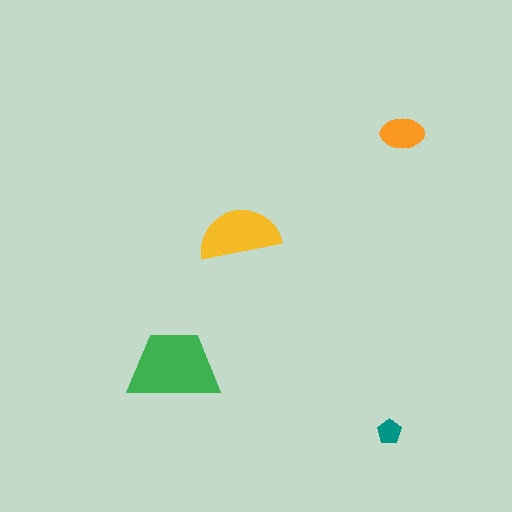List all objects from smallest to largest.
The teal pentagon, the orange ellipse, the yellow semicircle, the green trapezoid.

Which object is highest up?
The orange ellipse is topmost.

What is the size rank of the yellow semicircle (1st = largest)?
2nd.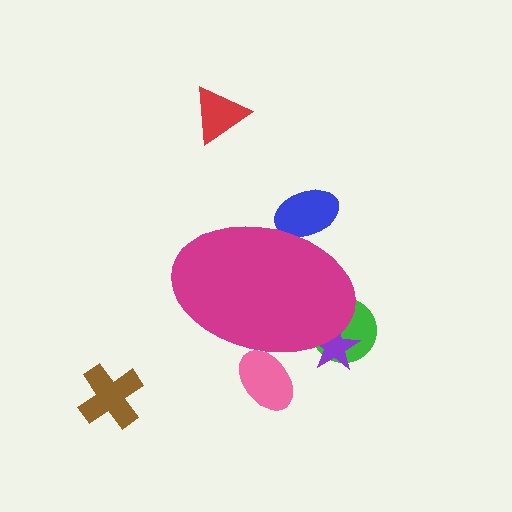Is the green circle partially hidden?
Yes, the green circle is partially hidden behind the magenta ellipse.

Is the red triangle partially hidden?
No, the red triangle is fully visible.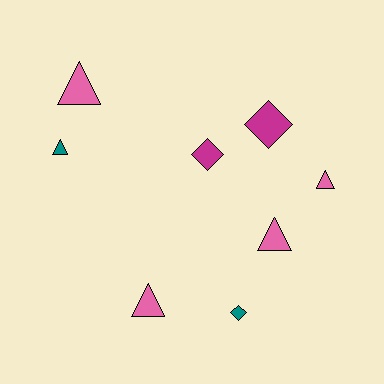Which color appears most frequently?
Pink, with 4 objects.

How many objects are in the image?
There are 8 objects.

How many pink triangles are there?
There are 4 pink triangles.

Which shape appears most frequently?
Triangle, with 5 objects.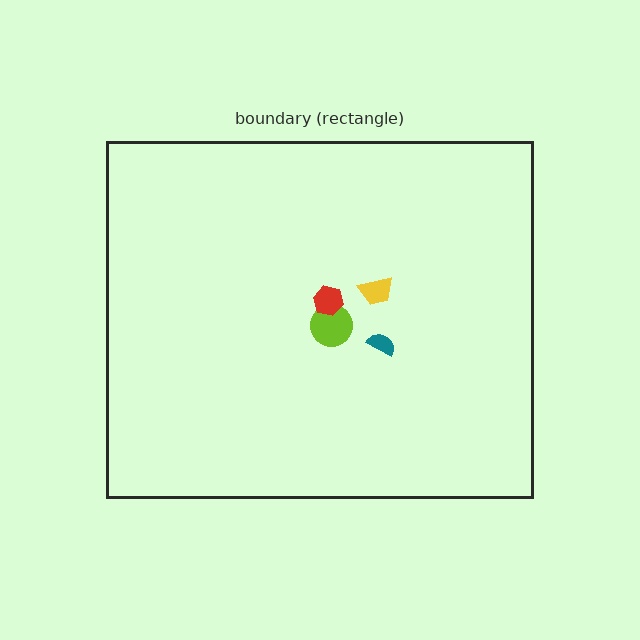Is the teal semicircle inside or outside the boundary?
Inside.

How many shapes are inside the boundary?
4 inside, 0 outside.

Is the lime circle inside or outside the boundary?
Inside.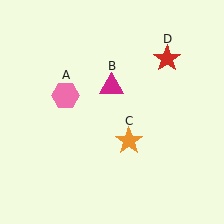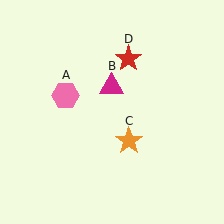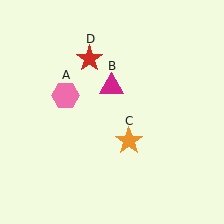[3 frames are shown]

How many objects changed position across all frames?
1 object changed position: red star (object D).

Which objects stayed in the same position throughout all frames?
Pink hexagon (object A) and magenta triangle (object B) and orange star (object C) remained stationary.